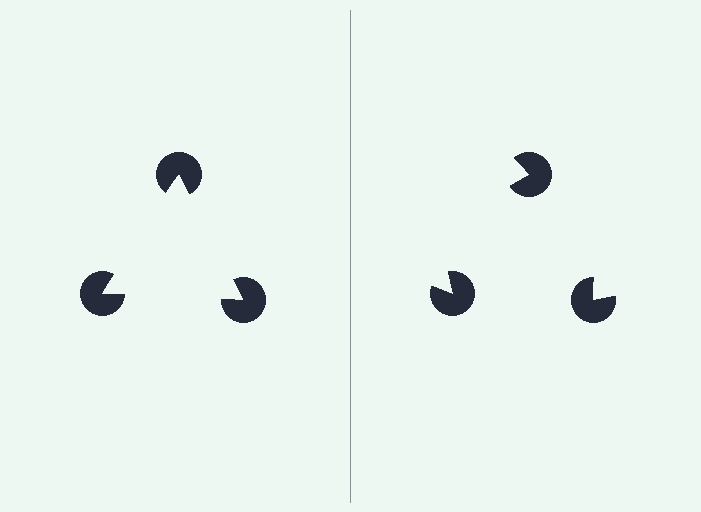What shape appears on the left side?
An illusory triangle.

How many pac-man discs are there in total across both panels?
6 — 3 on each side.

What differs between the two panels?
The pac-man discs are positioned identically on both sides; only the wedge orientations differ. On the left they align to a triangle; on the right they are misaligned.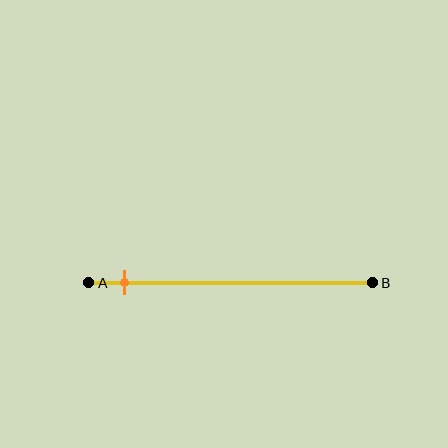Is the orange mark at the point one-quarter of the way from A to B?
No, the mark is at about 15% from A, not at the 25% one-quarter point.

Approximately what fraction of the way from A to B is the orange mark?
The orange mark is approximately 15% of the way from A to B.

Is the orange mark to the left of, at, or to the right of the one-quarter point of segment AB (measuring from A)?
The orange mark is to the left of the one-quarter point of segment AB.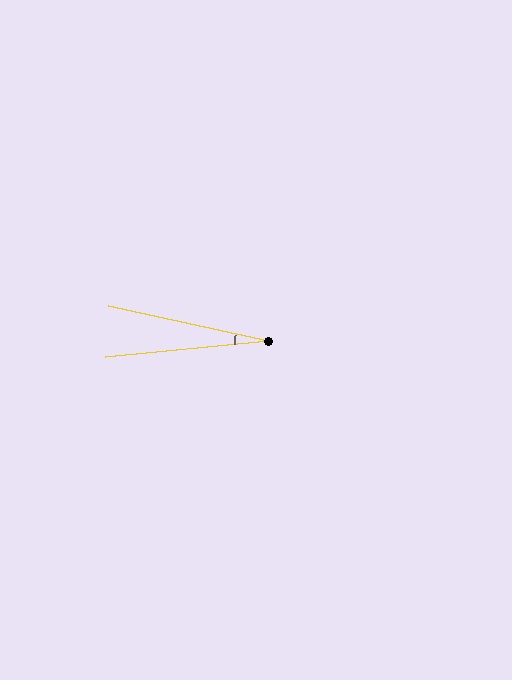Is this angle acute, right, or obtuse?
It is acute.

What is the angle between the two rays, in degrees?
Approximately 18 degrees.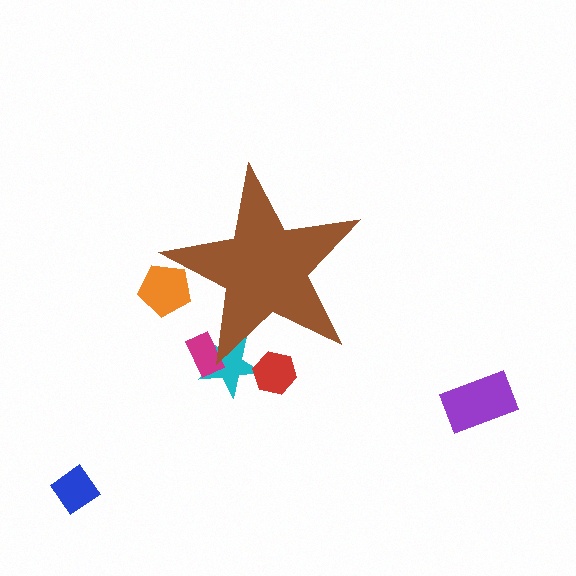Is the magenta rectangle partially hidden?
Yes, the magenta rectangle is partially hidden behind the brown star.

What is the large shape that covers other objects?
A brown star.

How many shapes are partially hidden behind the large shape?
4 shapes are partially hidden.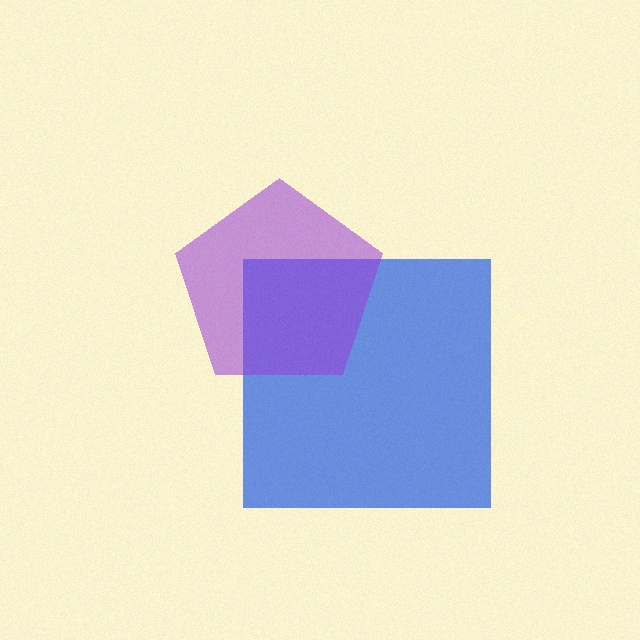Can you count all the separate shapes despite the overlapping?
Yes, there are 2 separate shapes.